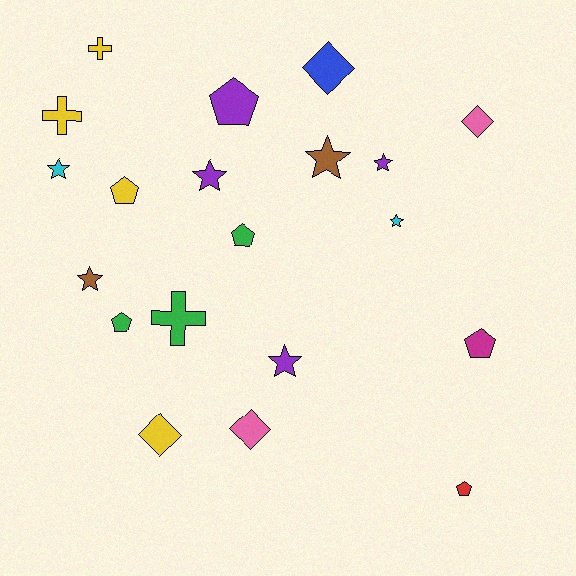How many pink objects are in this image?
There are 2 pink objects.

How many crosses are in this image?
There are 3 crosses.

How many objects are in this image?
There are 20 objects.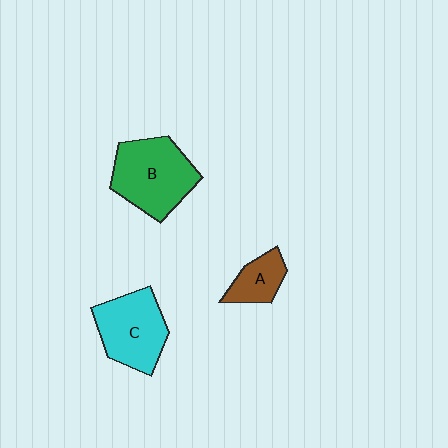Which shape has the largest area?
Shape B (green).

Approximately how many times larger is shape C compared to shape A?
Approximately 2.1 times.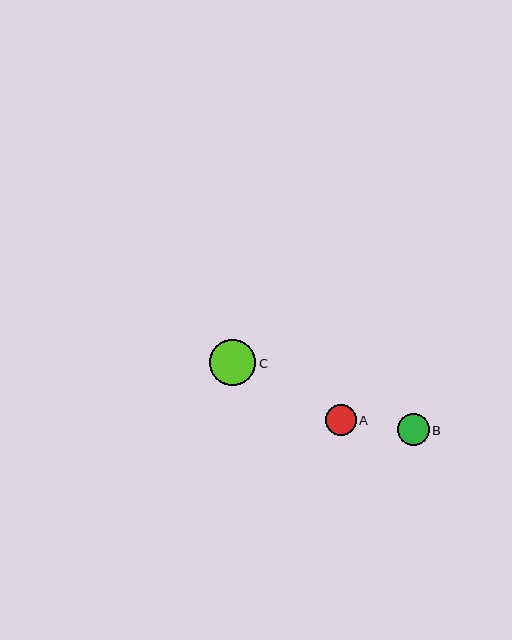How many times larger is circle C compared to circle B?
Circle C is approximately 1.5 times the size of circle B.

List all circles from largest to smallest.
From largest to smallest: C, B, A.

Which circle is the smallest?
Circle A is the smallest with a size of approximately 31 pixels.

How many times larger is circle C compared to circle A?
Circle C is approximately 1.5 times the size of circle A.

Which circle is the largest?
Circle C is the largest with a size of approximately 47 pixels.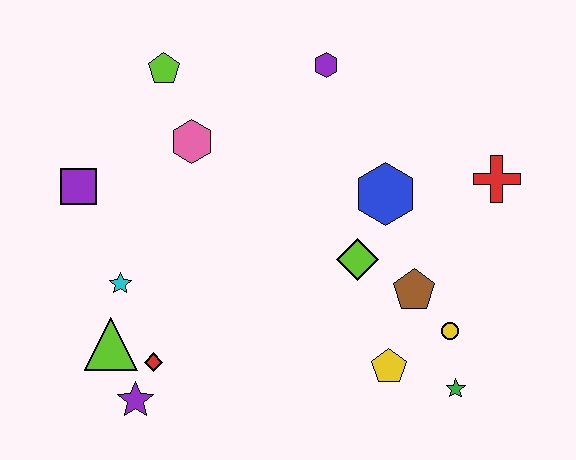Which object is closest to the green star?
The yellow circle is closest to the green star.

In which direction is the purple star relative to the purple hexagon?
The purple star is below the purple hexagon.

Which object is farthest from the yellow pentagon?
The lime pentagon is farthest from the yellow pentagon.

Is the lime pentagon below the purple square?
No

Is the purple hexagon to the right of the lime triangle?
Yes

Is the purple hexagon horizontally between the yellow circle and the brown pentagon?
No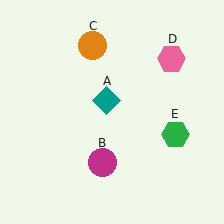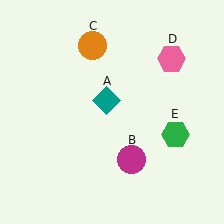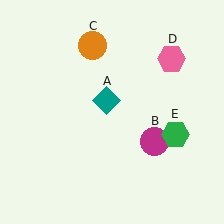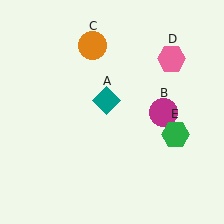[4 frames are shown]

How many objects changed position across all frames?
1 object changed position: magenta circle (object B).